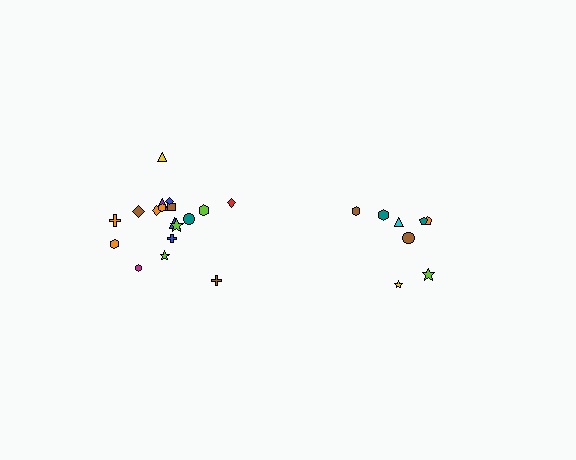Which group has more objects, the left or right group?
The left group.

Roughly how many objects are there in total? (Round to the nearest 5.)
Roughly 25 objects in total.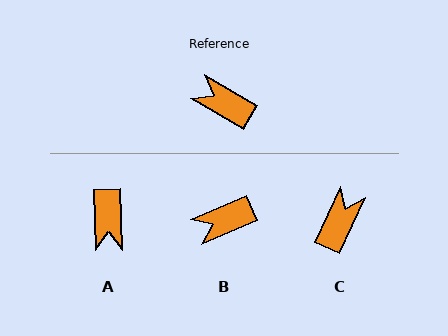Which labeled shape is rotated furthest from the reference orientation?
A, about 122 degrees away.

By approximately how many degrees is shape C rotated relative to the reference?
Approximately 84 degrees clockwise.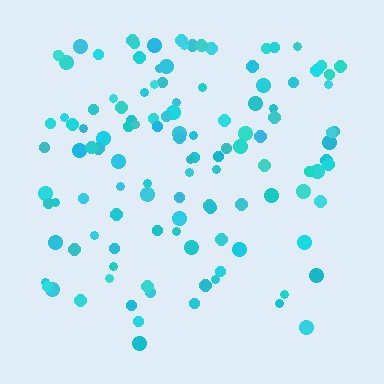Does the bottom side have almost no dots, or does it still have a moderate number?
Still a moderate number, just noticeably fewer than the top.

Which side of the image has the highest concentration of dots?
The top.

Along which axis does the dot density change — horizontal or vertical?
Vertical.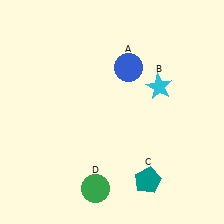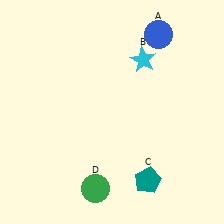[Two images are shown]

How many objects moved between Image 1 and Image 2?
2 objects moved between the two images.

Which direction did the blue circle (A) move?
The blue circle (A) moved up.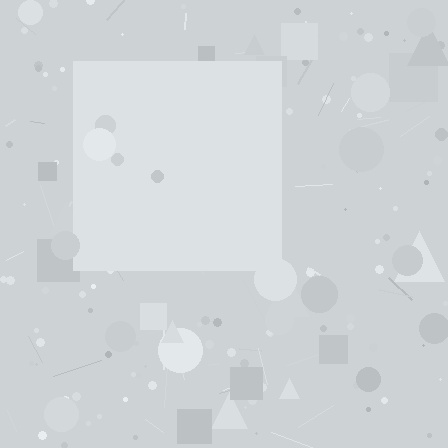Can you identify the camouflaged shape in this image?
The camouflaged shape is a square.